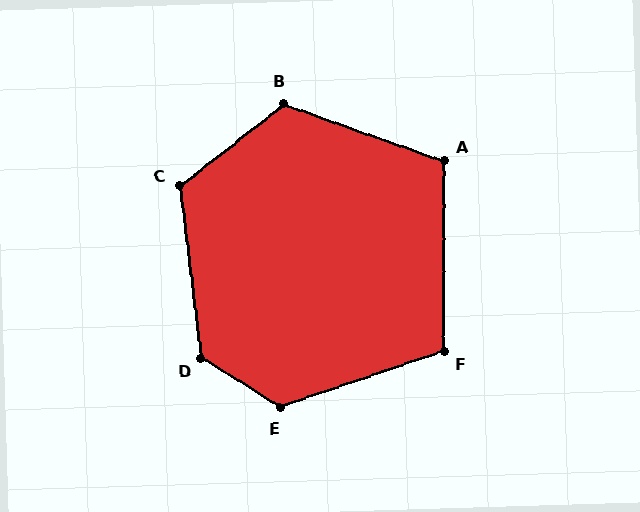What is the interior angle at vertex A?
Approximately 110 degrees (obtuse).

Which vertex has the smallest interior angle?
F, at approximately 109 degrees.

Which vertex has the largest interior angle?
E, at approximately 129 degrees.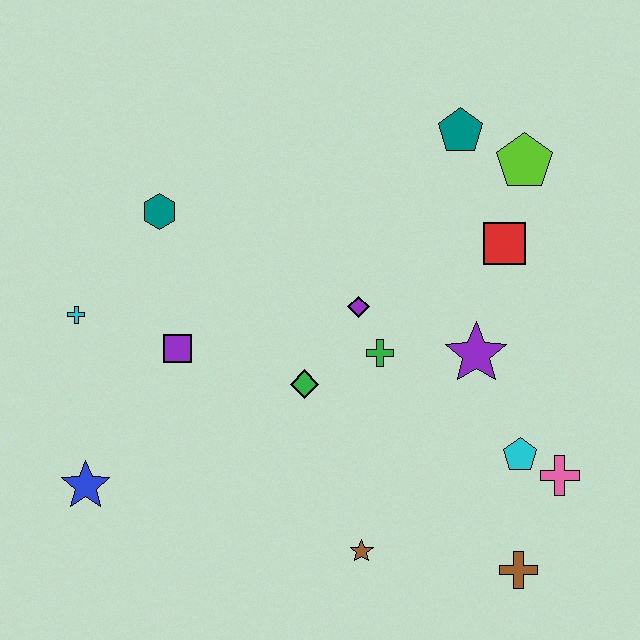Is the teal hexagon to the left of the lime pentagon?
Yes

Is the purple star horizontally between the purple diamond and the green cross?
No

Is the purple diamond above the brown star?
Yes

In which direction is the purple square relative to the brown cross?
The purple square is to the left of the brown cross.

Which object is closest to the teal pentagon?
The lime pentagon is closest to the teal pentagon.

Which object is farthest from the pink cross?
The cyan cross is farthest from the pink cross.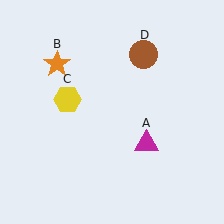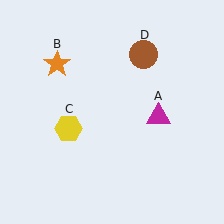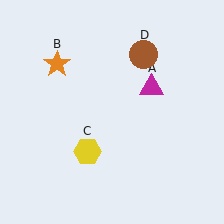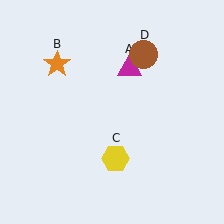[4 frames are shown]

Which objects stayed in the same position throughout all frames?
Orange star (object B) and brown circle (object D) remained stationary.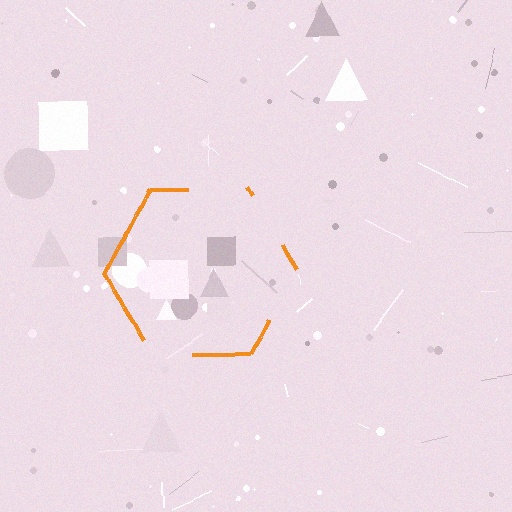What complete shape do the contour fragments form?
The contour fragments form a hexagon.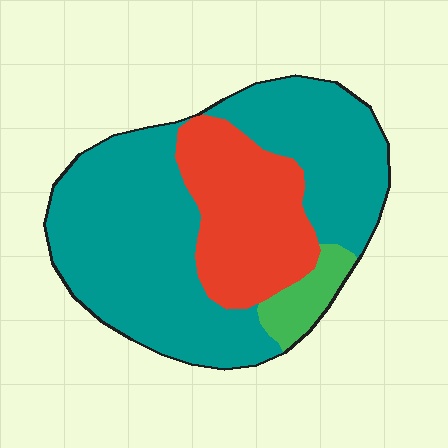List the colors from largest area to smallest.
From largest to smallest: teal, red, green.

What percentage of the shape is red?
Red takes up about one quarter (1/4) of the shape.